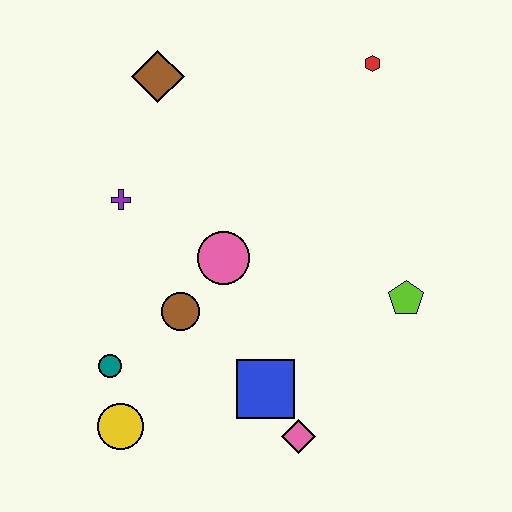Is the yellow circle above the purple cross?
No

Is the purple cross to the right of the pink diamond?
No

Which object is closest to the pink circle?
The brown circle is closest to the pink circle.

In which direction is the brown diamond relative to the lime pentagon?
The brown diamond is to the left of the lime pentagon.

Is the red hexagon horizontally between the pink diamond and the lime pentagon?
Yes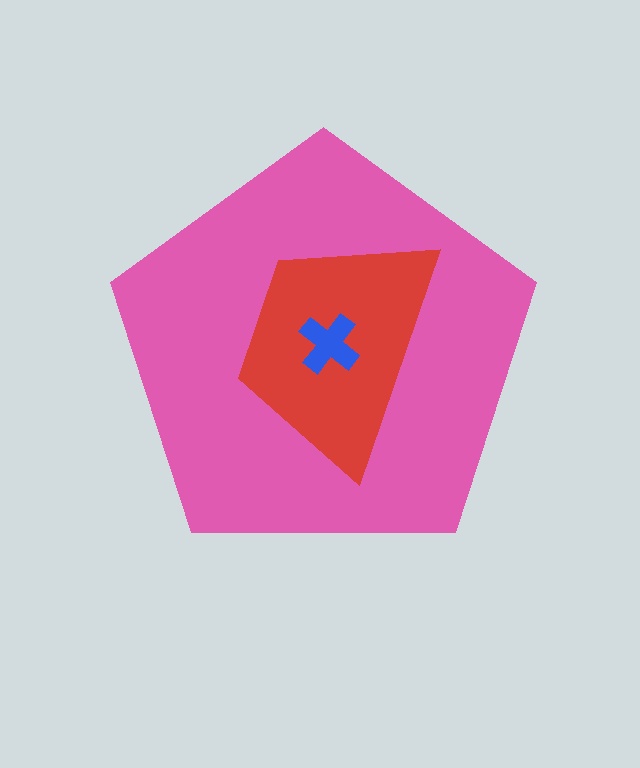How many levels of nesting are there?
3.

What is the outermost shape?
The pink pentagon.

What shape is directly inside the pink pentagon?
The red trapezoid.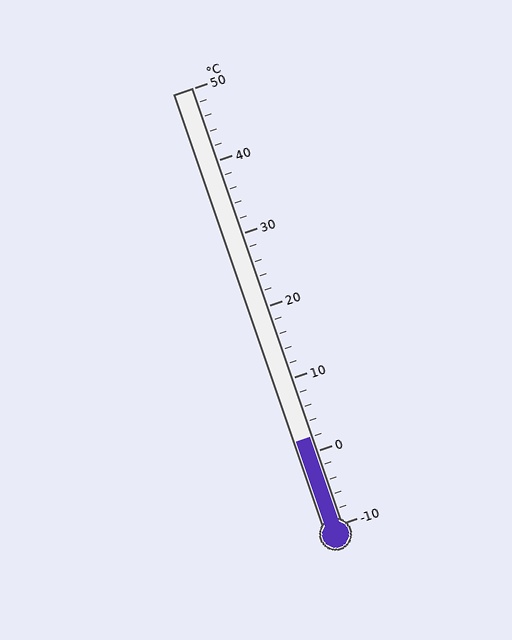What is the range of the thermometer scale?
The thermometer scale ranges from -10°C to 50°C.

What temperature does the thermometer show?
The thermometer shows approximately 2°C.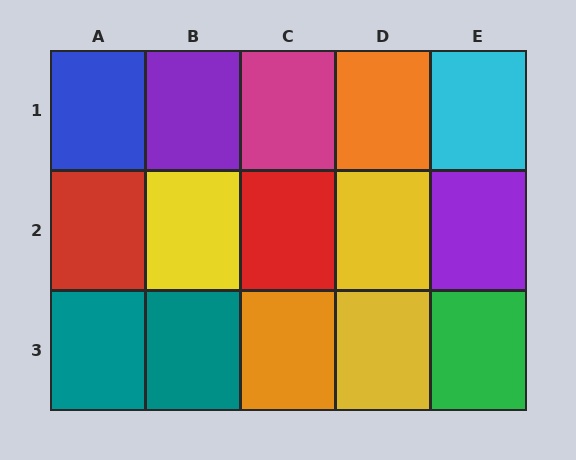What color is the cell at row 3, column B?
Teal.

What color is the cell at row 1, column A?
Blue.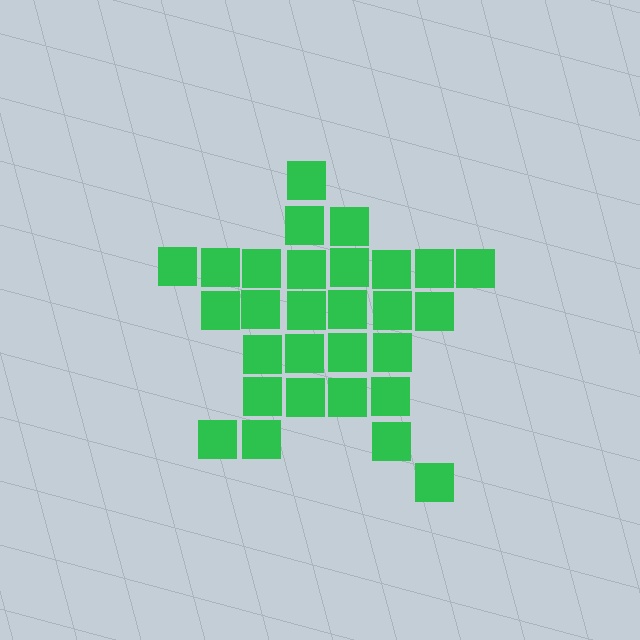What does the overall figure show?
The overall figure shows a star.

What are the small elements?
The small elements are squares.